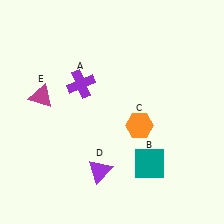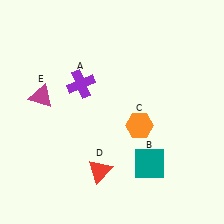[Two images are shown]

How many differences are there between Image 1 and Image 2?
There is 1 difference between the two images.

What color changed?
The triangle (D) changed from purple in Image 1 to red in Image 2.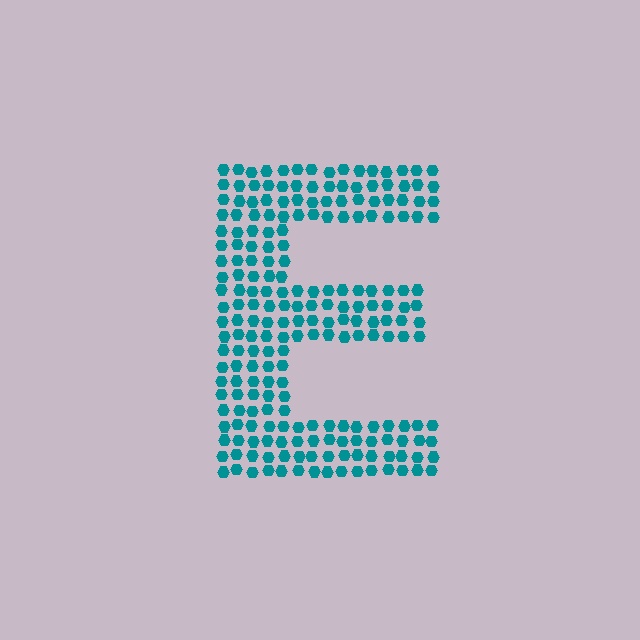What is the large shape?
The large shape is the letter E.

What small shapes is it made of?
It is made of small hexagons.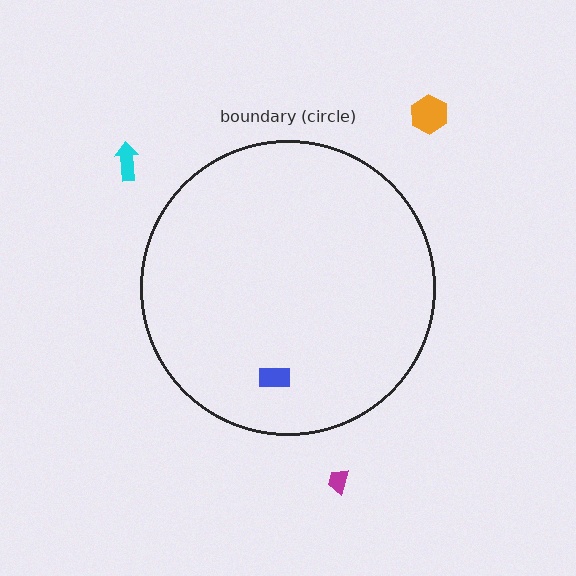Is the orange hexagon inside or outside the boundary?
Outside.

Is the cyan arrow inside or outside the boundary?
Outside.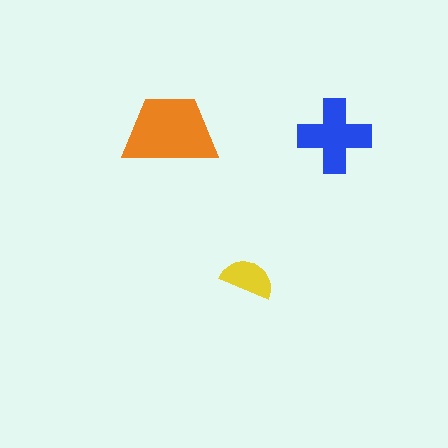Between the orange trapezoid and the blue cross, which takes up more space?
The orange trapezoid.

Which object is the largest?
The orange trapezoid.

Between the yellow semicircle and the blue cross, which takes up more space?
The blue cross.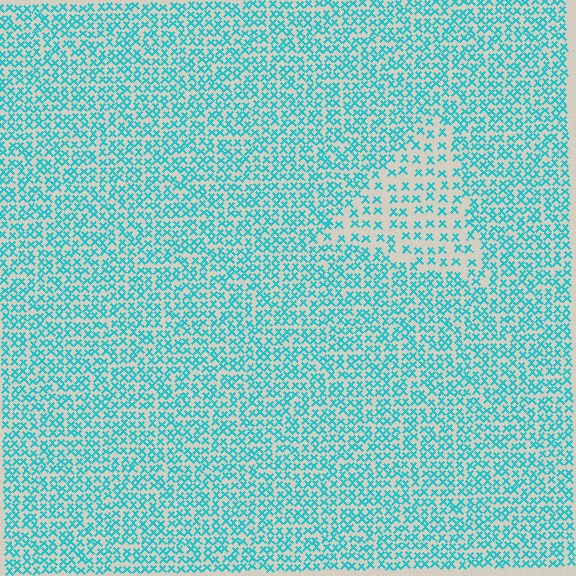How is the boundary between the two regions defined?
The boundary is defined by a change in element density (approximately 2.0x ratio). All elements are the same color, size, and shape.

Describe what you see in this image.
The image contains small cyan elements arranged at two different densities. A triangle-shaped region is visible where the elements are less densely packed than the surrounding area.